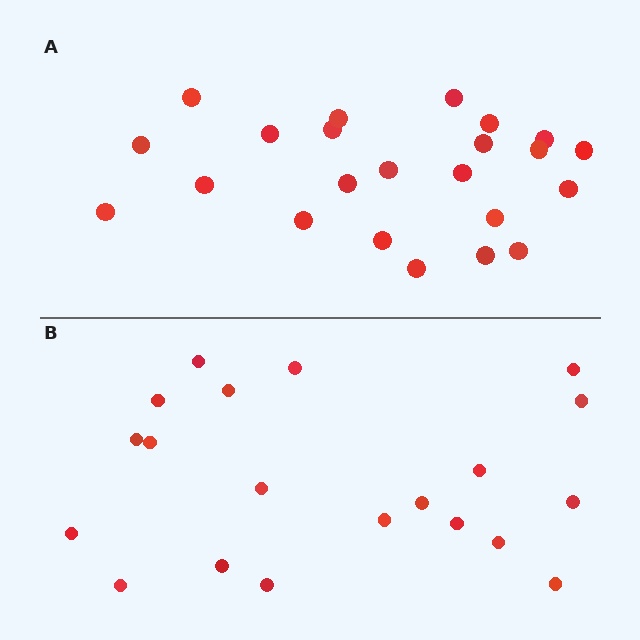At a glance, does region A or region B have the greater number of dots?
Region A (the top region) has more dots.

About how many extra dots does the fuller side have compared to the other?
Region A has just a few more — roughly 2 or 3 more dots than region B.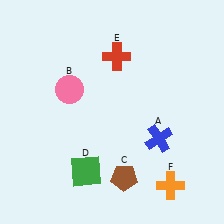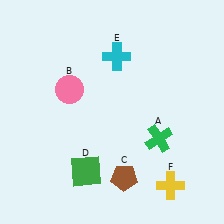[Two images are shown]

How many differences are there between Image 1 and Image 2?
There are 3 differences between the two images.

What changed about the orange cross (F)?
In Image 1, F is orange. In Image 2, it changed to yellow.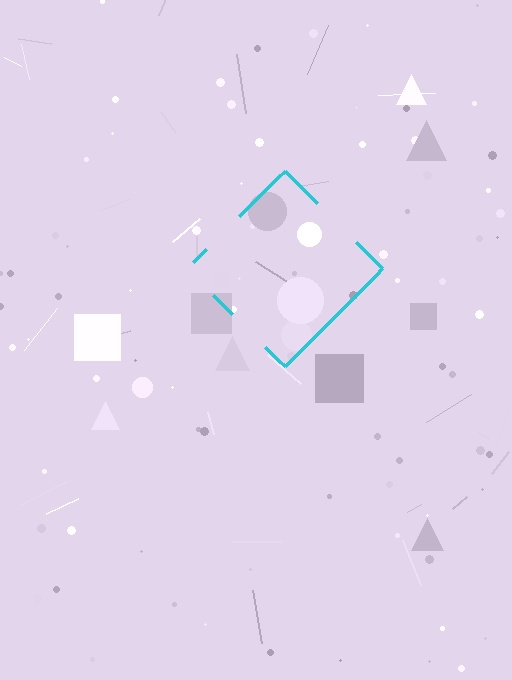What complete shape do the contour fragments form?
The contour fragments form a diamond.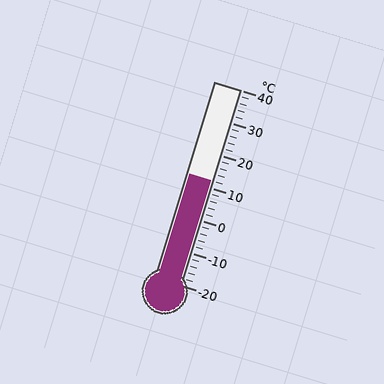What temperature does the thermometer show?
The thermometer shows approximately 12°C.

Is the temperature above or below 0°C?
The temperature is above 0°C.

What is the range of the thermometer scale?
The thermometer scale ranges from -20°C to 40°C.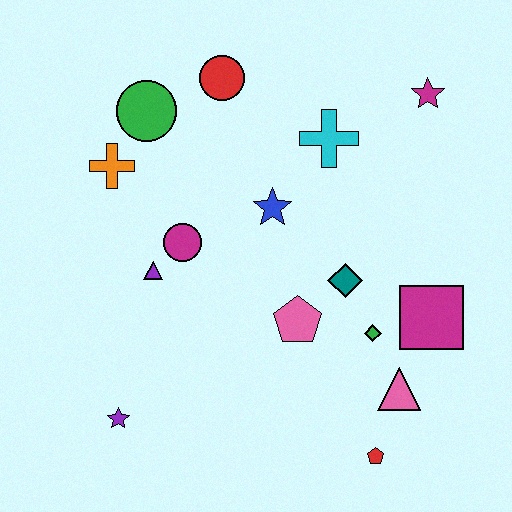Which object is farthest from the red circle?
The red pentagon is farthest from the red circle.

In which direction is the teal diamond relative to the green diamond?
The teal diamond is above the green diamond.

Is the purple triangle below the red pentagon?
No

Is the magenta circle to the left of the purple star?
No